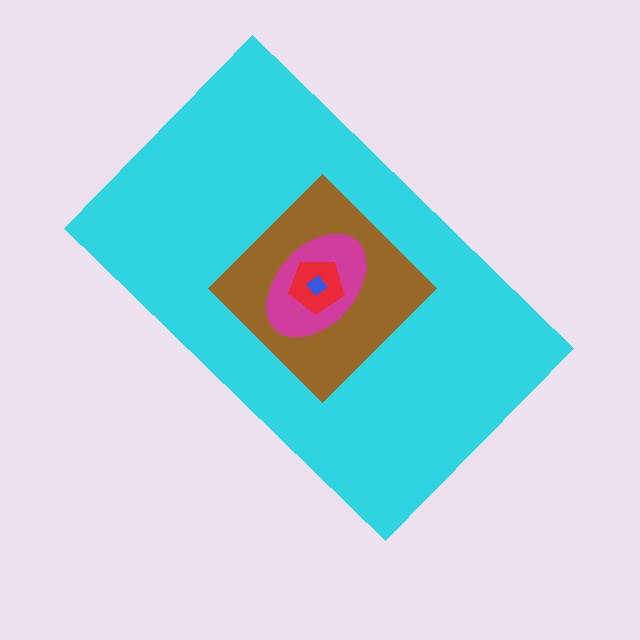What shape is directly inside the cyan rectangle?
The brown diamond.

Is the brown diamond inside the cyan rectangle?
Yes.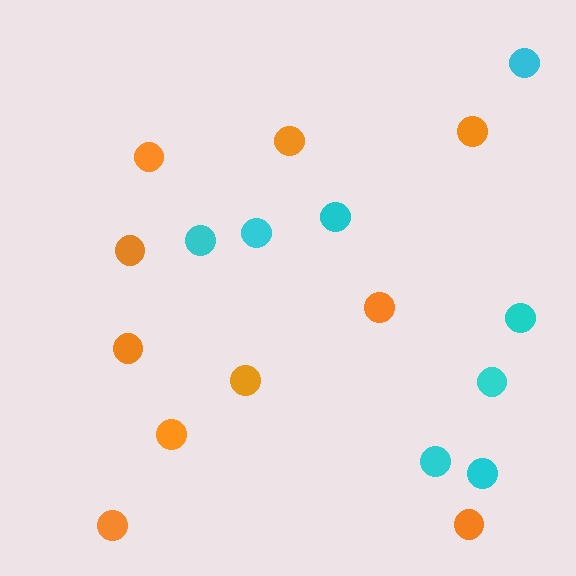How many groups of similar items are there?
There are 2 groups: one group of orange circles (10) and one group of cyan circles (8).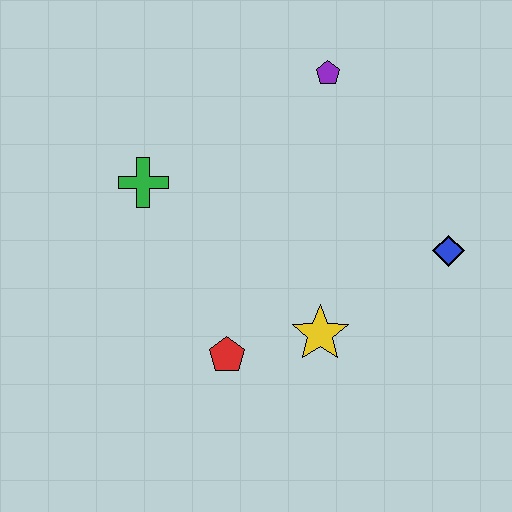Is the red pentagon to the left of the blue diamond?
Yes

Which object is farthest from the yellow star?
The purple pentagon is farthest from the yellow star.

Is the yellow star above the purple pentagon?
No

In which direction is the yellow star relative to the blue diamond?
The yellow star is to the left of the blue diamond.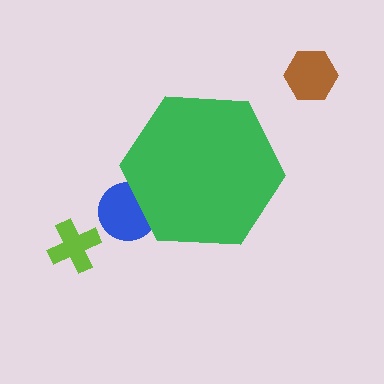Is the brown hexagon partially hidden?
No, the brown hexagon is fully visible.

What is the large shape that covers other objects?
A green hexagon.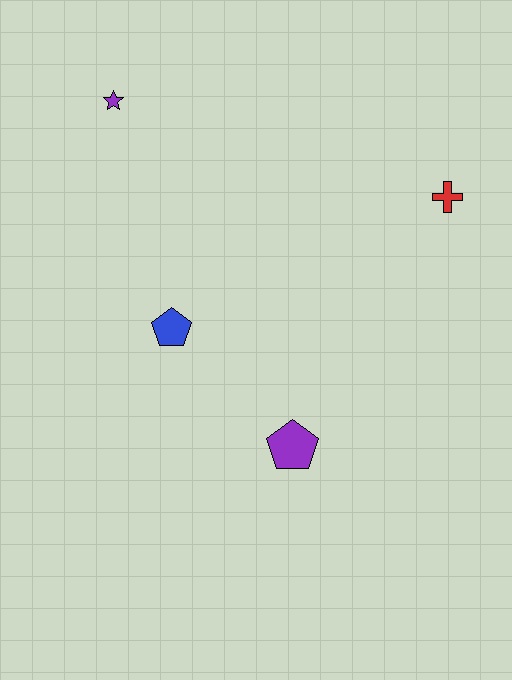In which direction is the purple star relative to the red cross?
The purple star is to the left of the red cross.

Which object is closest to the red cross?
The purple pentagon is closest to the red cross.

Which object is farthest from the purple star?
The purple pentagon is farthest from the purple star.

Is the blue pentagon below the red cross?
Yes